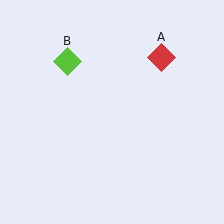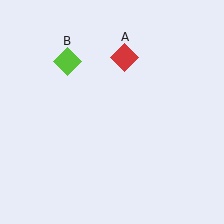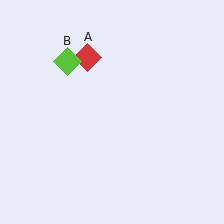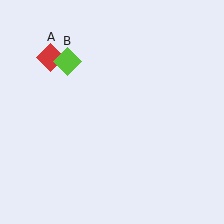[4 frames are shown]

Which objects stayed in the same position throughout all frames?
Lime diamond (object B) remained stationary.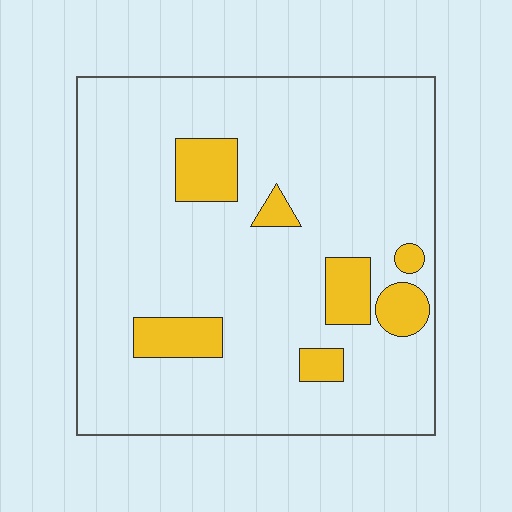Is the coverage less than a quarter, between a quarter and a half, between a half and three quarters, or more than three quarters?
Less than a quarter.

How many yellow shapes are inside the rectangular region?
7.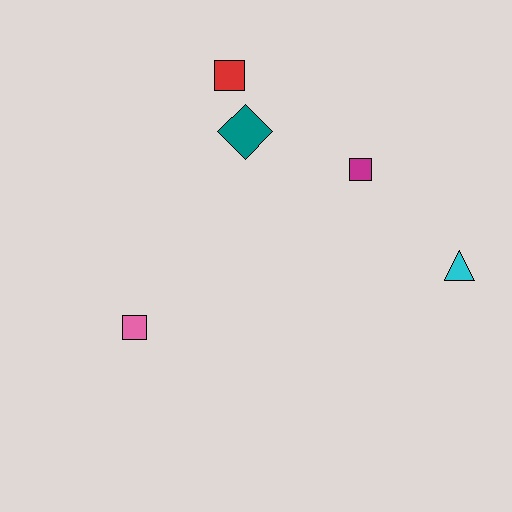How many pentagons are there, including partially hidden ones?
There are no pentagons.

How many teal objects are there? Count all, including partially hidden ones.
There is 1 teal object.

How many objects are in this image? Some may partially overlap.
There are 5 objects.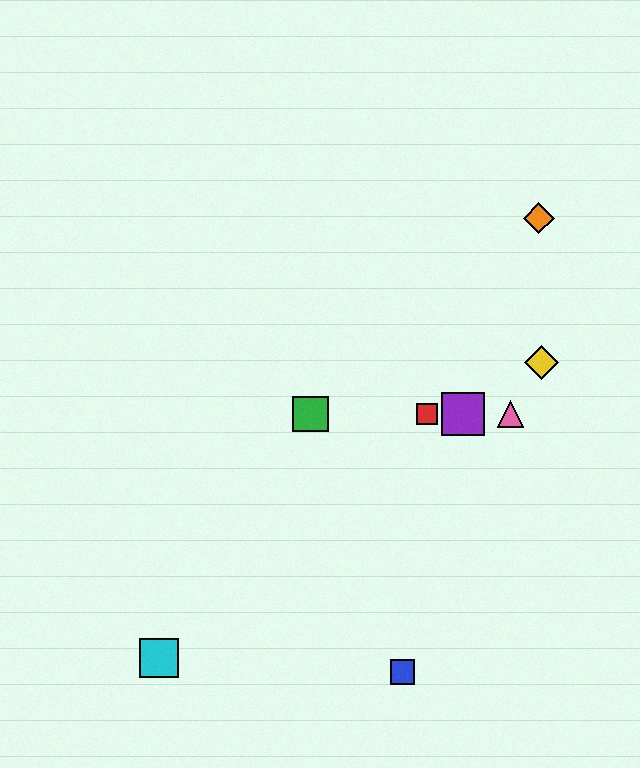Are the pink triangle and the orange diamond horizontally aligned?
No, the pink triangle is at y≈414 and the orange diamond is at y≈218.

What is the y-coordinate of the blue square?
The blue square is at y≈672.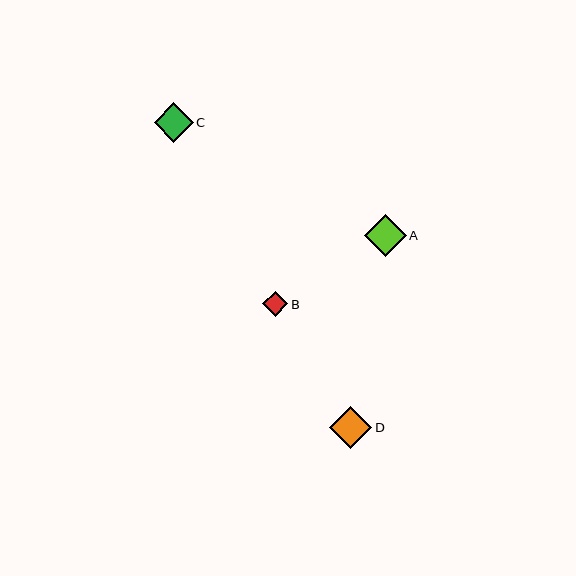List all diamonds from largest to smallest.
From largest to smallest: D, A, C, B.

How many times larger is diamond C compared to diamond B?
Diamond C is approximately 1.5 times the size of diamond B.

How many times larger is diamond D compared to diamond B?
Diamond D is approximately 1.7 times the size of diamond B.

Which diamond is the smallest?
Diamond B is the smallest with a size of approximately 25 pixels.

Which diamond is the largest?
Diamond D is the largest with a size of approximately 43 pixels.